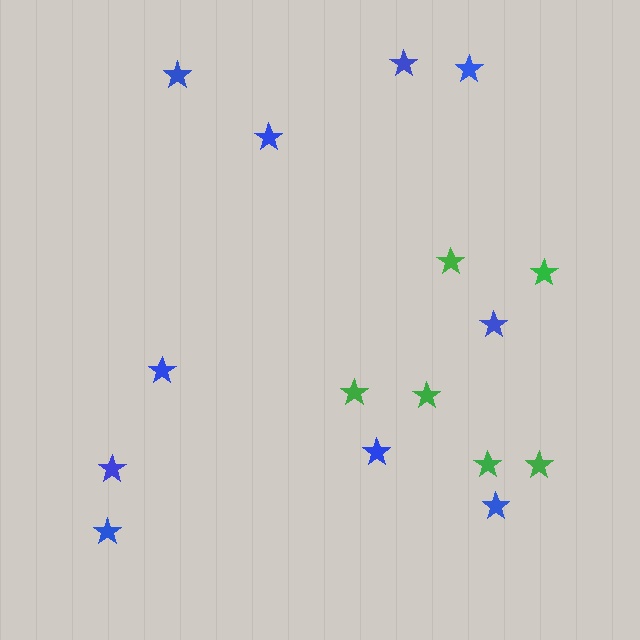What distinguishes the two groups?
There are 2 groups: one group of blue stars (10) and one group of green stars (6).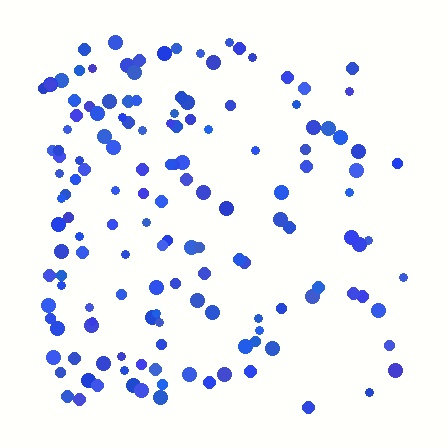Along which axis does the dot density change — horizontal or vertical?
Horizontal.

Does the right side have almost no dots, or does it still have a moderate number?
Still a moderate number, just noticeably fewer than the left.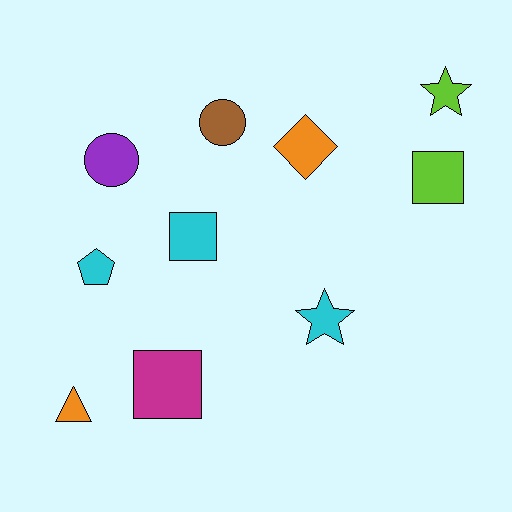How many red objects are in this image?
There are no red objects.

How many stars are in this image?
There are 2 stars.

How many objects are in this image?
There are 10 objects.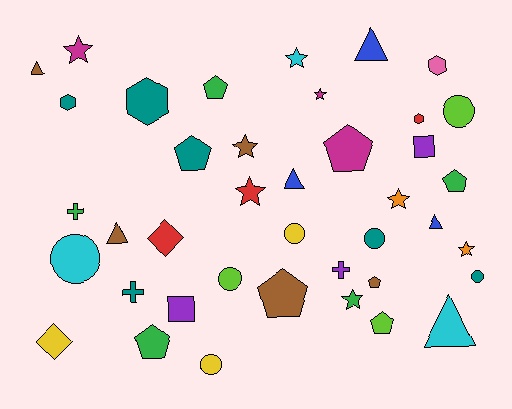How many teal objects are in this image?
There are 6 teal objects.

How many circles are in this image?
There are 7 circles.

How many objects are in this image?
There are 40 objects.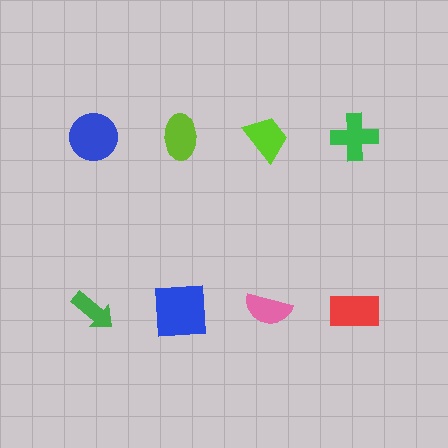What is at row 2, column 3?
A pink semicircle.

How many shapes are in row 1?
4 shapes.